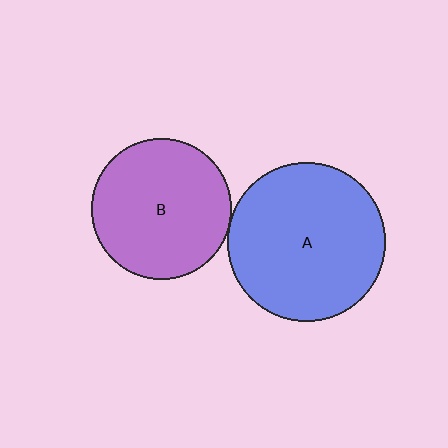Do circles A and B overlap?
Yes.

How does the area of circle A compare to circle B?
Approximately 1.3 times.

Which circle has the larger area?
Circle A (blue).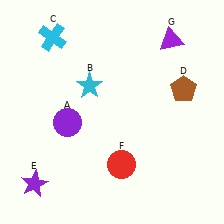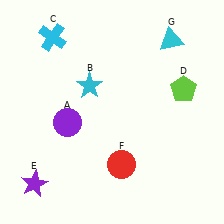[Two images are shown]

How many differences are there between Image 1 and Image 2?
There are 2 differences between the two images.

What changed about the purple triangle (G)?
In Image 1, G is purple. In Image 2, it changed to cyan.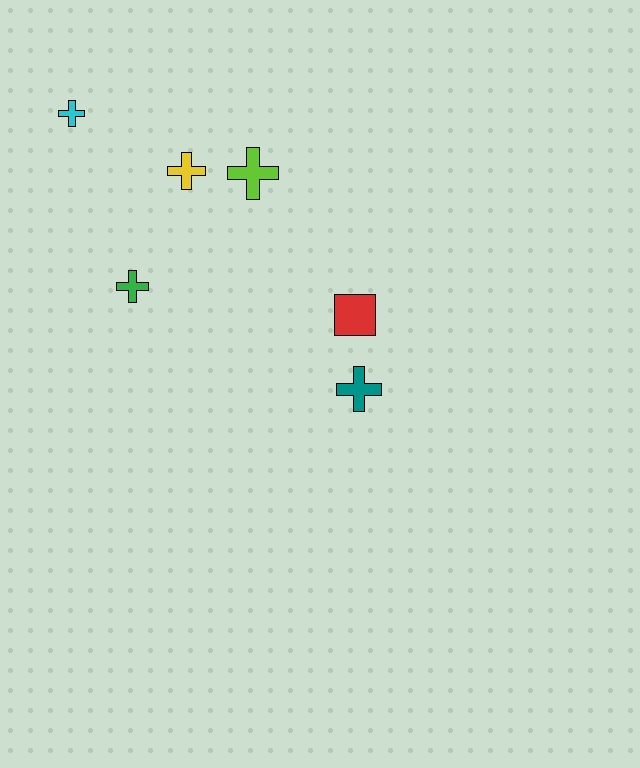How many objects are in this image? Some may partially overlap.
There are 6 objects.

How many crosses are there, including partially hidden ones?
There are 5 crosses.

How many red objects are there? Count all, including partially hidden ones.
There is 1 red object.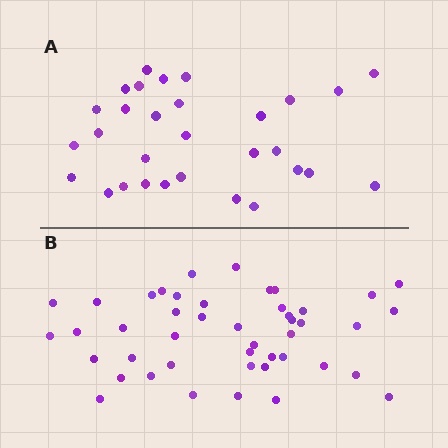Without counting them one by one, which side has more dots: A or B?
Region B (the bottom region) has more dots.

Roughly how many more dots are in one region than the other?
Region B has approximately 15 more dots than region A.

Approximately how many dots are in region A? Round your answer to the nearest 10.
About 30 dots.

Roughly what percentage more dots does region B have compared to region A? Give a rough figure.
About 50% more.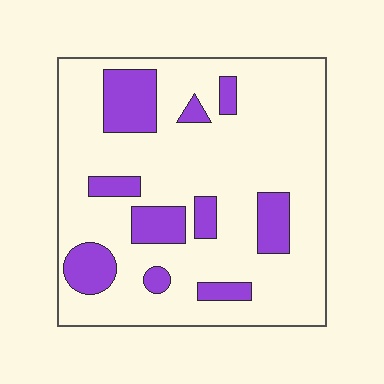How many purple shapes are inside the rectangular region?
10.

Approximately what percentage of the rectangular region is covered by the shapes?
Approximately 20%.